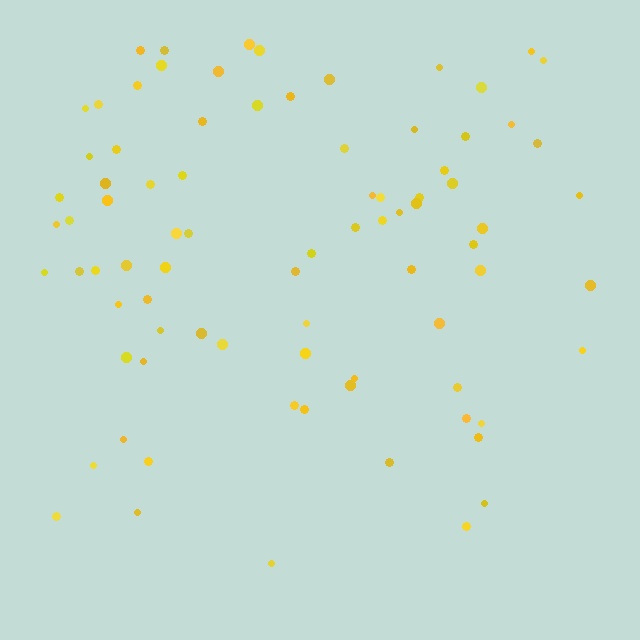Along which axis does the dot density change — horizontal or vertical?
Vertical.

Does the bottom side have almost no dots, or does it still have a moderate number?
Still a moderate number, just noticeably fewer than the top.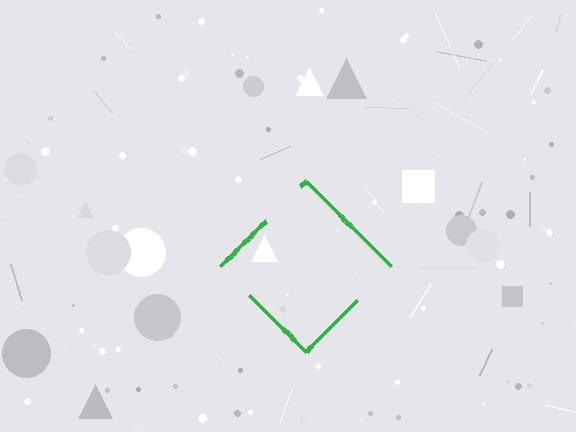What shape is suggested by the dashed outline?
The dashed outline suggests a diamond.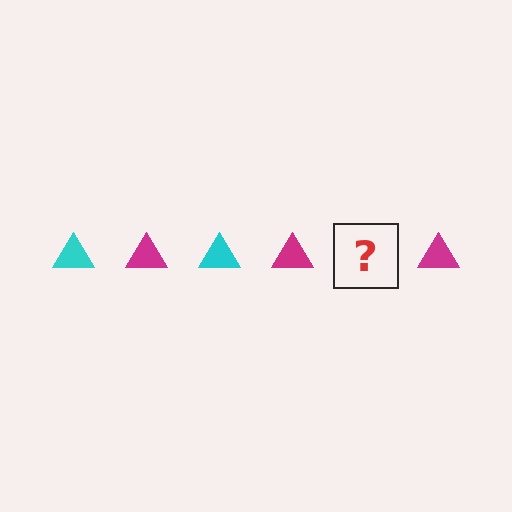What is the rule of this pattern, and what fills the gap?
The rule is that the pattern cycles through cyan, magenta triangles. The gap should be filled with a cyan triangle.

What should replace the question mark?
The question mark should be replaced with a cyan triangle.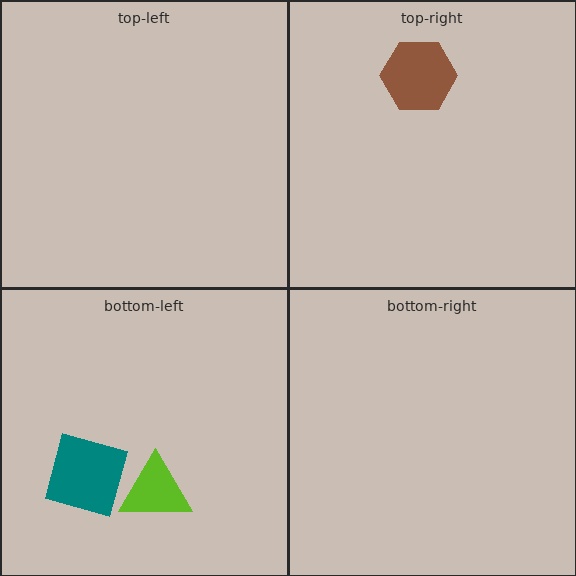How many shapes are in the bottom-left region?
2.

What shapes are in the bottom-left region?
The teal diamond, the lime triangle.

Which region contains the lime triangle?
The bottom-left region.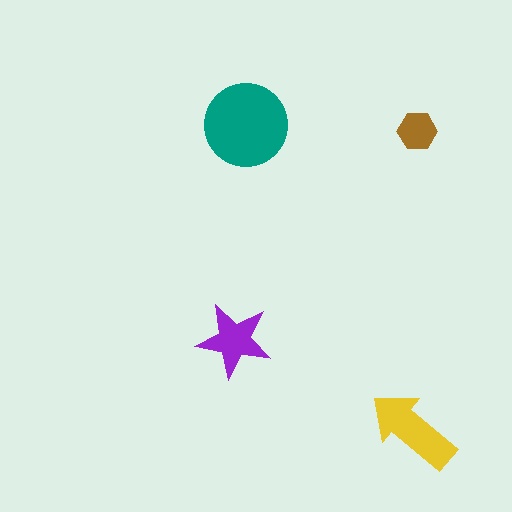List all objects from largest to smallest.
The teal circle, the yellow arrow, the purple star, the brown hexagon.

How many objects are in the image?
There are 4 objects in the image.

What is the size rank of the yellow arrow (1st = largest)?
2nd.